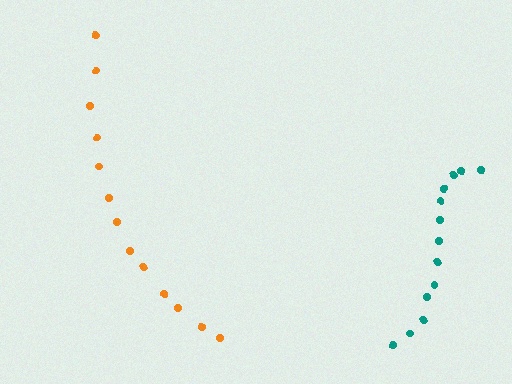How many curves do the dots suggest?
There are 2 distinct paths.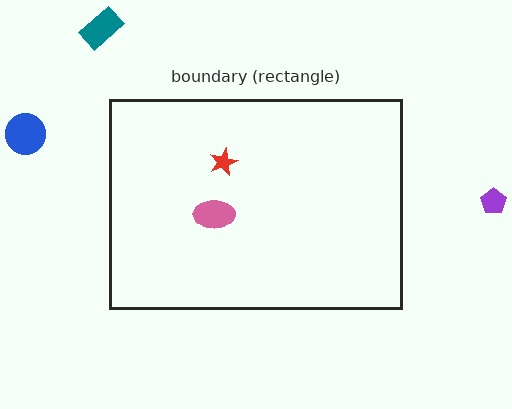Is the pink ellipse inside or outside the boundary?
Inside.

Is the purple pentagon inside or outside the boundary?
Outside.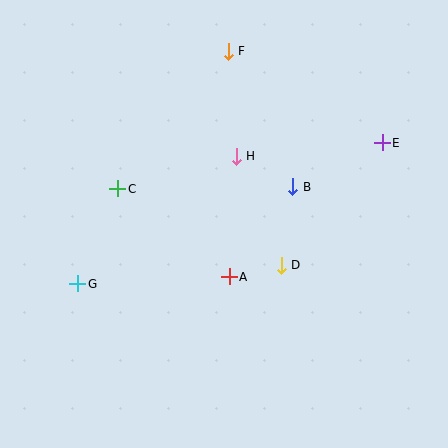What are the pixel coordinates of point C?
Point C is at (118, 189).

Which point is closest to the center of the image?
Point A at (229, 277) is closest to the center.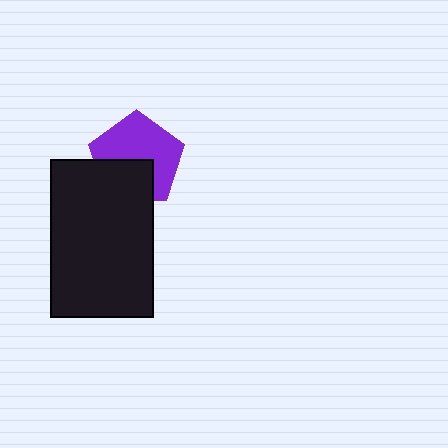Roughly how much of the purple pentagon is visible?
About half of it is visible (roughly 64%).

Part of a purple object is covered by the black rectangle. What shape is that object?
It is a pentagon.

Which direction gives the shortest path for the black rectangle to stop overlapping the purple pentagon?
Moving down gives the shortest separation.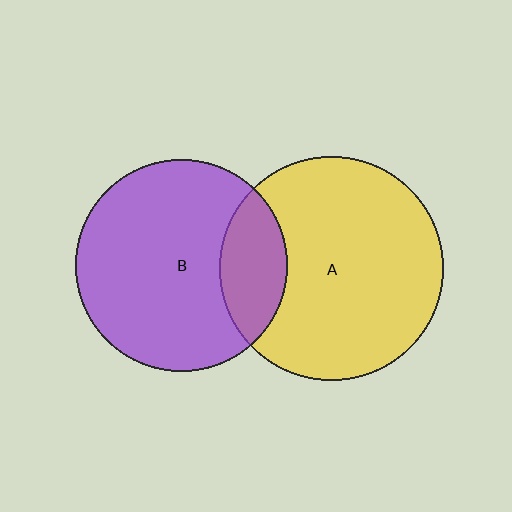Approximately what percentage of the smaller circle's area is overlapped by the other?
Approximately 20%.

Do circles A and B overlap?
Yes.